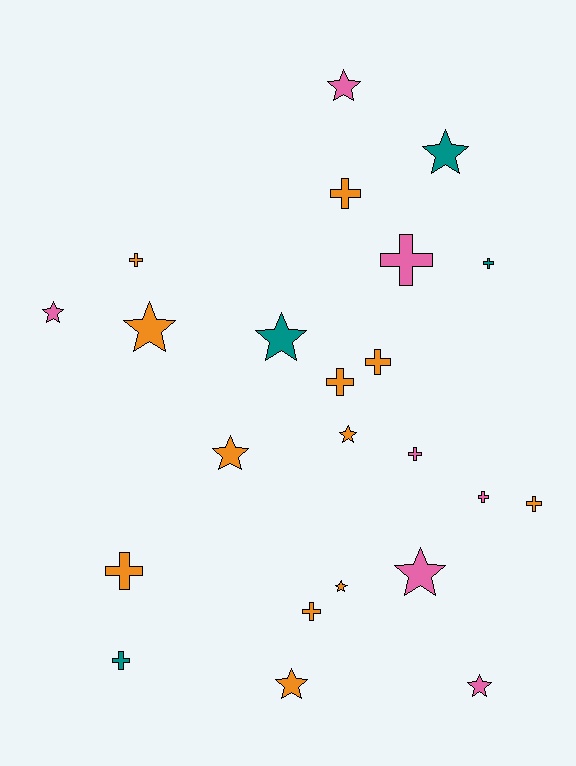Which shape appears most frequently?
Cross, with 12 objects.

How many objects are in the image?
There are 23 objects.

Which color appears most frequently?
Orange, with 12 objects.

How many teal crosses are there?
There are 2 teal crosses.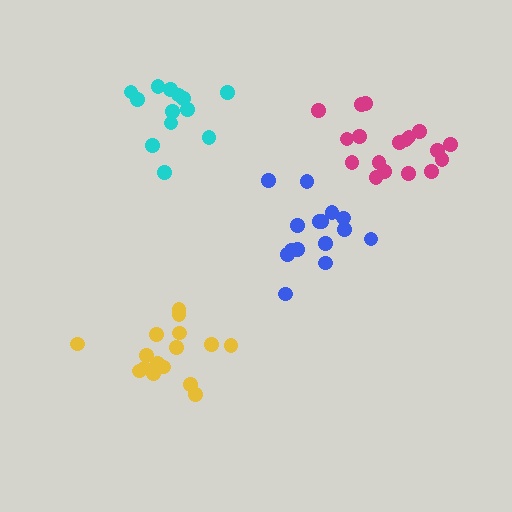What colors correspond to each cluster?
The clusters are colored: yellow, cyan, blue, magenta.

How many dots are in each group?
Group 1: 16 dots, Group 2: 13 dots, Group 3: 15 dots, Group 4: 18 dots (62 total).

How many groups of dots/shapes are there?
There are 4 groups.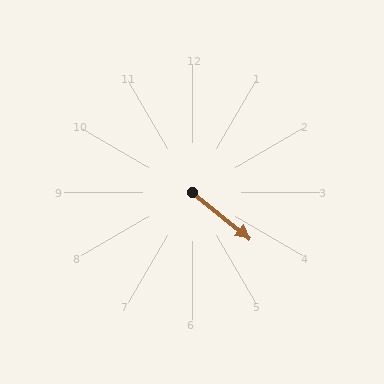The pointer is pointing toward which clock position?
Roughly 4 o'clock.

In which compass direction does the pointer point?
Southeast.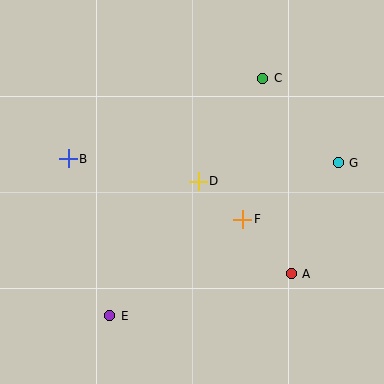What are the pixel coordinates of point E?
Point E is at (110, 316).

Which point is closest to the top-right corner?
Point C is closest to the top-right corner.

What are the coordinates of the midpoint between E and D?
The midpoint between E and D is at (154, 249).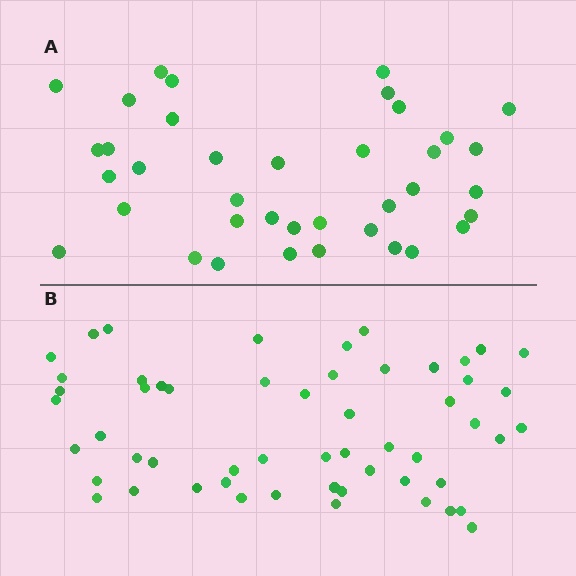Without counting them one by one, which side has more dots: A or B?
Region B (the bottom region) has more dots.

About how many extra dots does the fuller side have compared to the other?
Region B has approximately 15 more dots than region A.